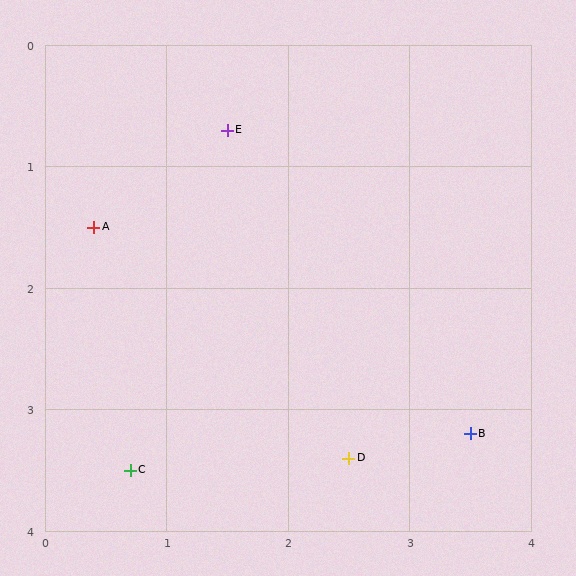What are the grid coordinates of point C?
Point C is at approximately (0.7, 3.5).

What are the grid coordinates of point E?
Point E is at approximately (1.5, 0.7).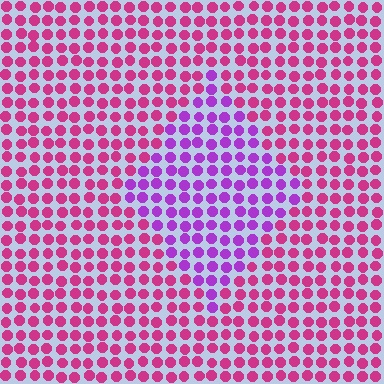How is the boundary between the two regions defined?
The boundary is defined purely by a slight shift in hue (about 41 degrees). Spacing, size, and orientation are identical on both sides.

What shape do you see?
I see a diamond.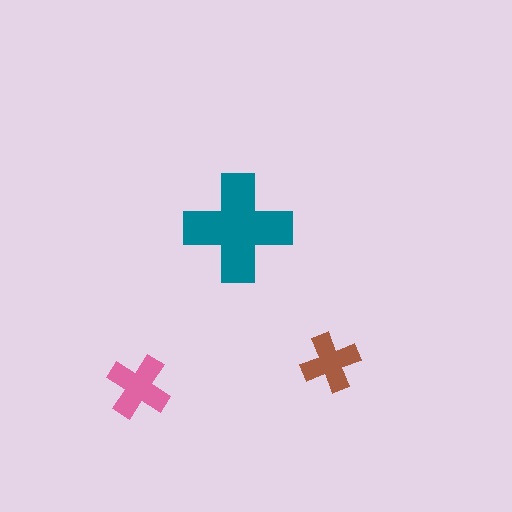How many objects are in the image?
There are 3 objects in the image.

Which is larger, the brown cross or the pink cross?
The pink one.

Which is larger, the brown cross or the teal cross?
The teal one.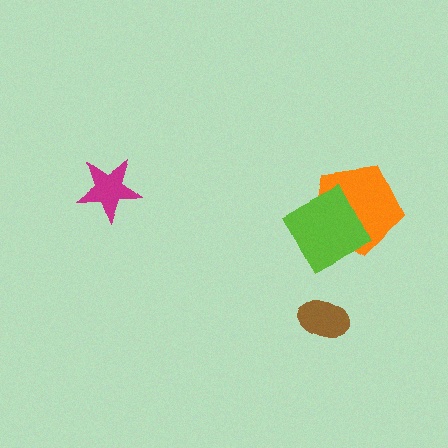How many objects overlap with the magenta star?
0 objects overlap with the magenta star.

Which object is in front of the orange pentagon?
The lime square is in front of the orange pentagon.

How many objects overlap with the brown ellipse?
0 objects overlap with the brown ellipse.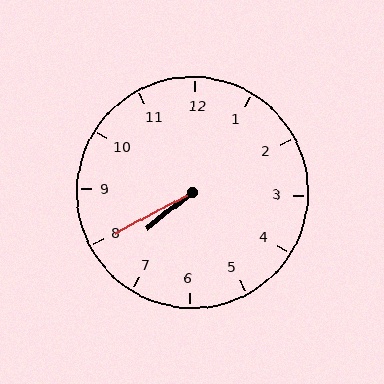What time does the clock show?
7:40.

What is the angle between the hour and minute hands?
Approximately 10 degrees.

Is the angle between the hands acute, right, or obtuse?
It is acute.